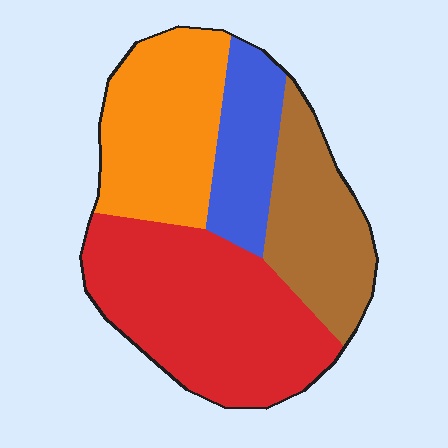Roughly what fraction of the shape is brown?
Brown covers around 20% of the shape.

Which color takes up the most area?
Red, at roughly 40%.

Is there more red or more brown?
Red.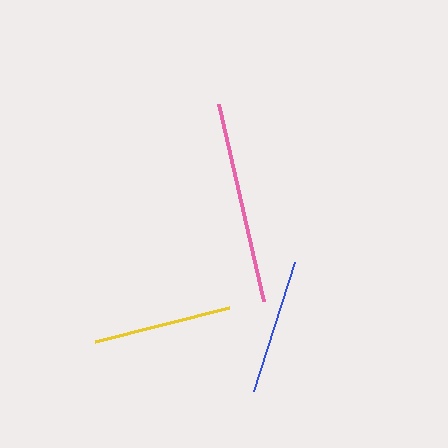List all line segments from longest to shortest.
From longest to shortest: pink, yellow, blue.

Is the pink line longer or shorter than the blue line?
The pink line is longer than the blue line.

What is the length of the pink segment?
The pink segment is approximately 202 pixels long.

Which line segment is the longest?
The pink line is the longest at approximately 202 pixels.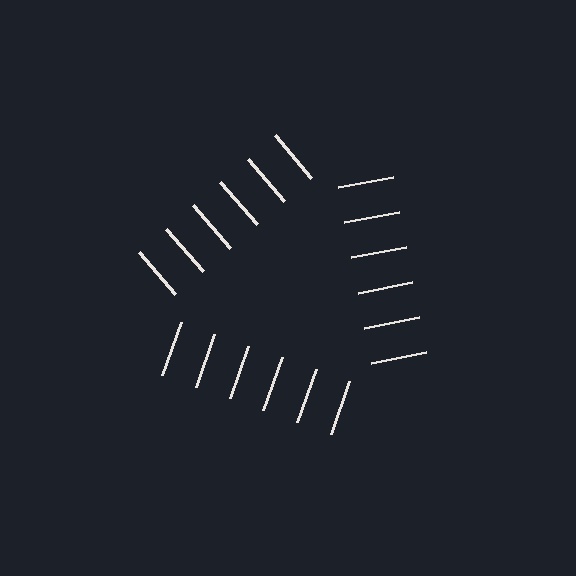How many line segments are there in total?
18 — 6 along each of the 3 edges.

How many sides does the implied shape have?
3 sides — the line-ends trace a triangle.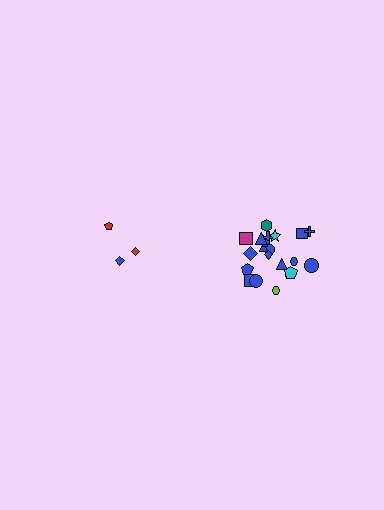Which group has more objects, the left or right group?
The right group.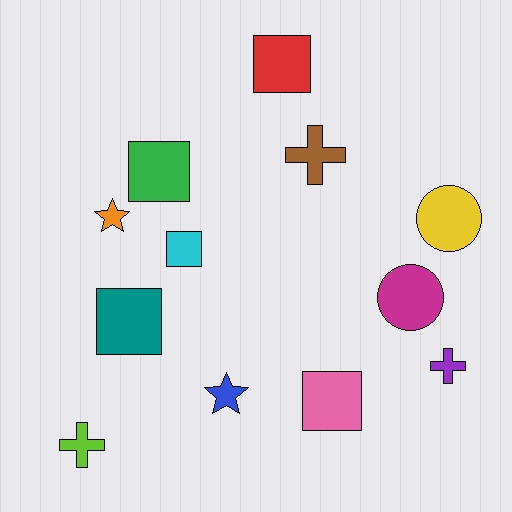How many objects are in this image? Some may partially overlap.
There are 12 objects.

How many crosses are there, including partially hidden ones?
There are 3 crosses.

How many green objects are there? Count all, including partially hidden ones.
There is 1 green object.